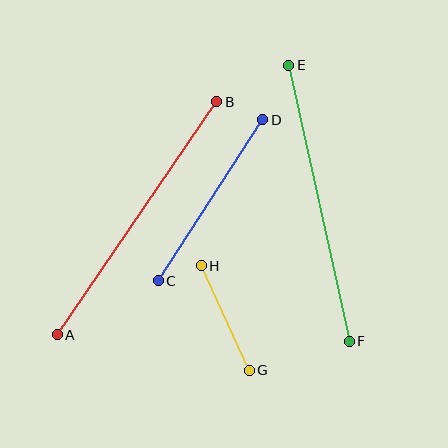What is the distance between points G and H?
The distance is approximately 115 pixels.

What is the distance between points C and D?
The distance is approximately 192 pixels.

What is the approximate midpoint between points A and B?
The midpoint is at approximately (137, 218) pixels.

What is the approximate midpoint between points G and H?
The midpoint is at approximately (225, 318) pixels.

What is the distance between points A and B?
The distance is approximately 282 pixels.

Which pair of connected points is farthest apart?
Points A and B are farthest apart.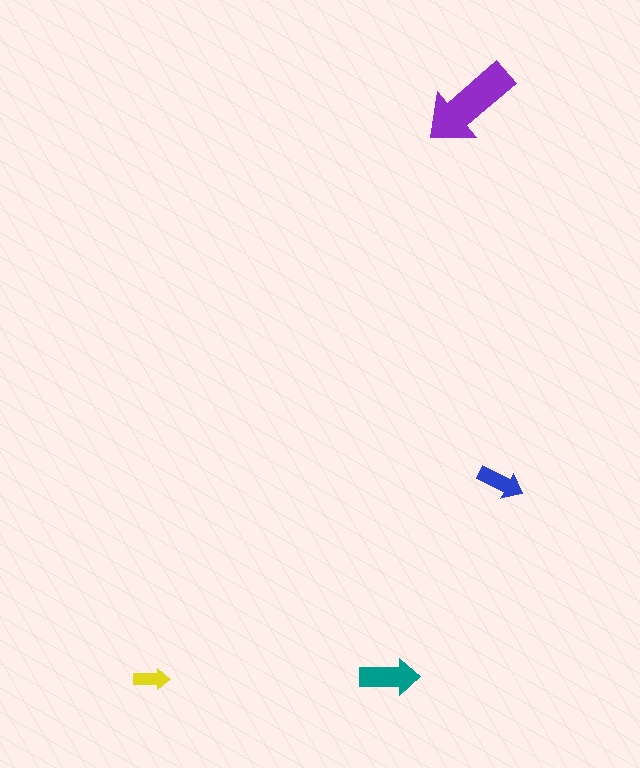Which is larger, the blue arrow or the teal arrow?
The teal one.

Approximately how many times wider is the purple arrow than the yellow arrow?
About 2.5 times wider.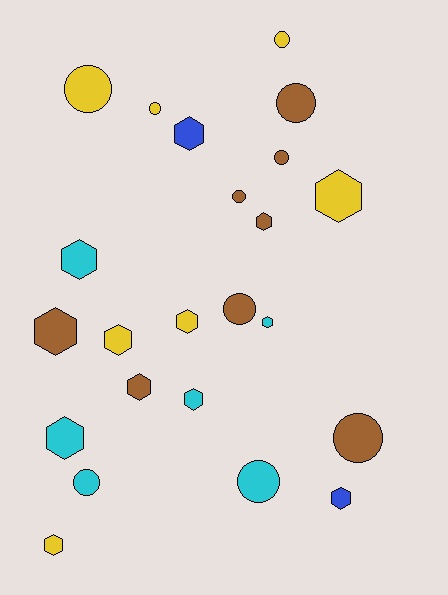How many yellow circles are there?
There are 3 yellow circles.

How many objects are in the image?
There are 23 objects.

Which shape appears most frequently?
Hexagon, with 13 objects.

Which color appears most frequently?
Brown, with 8 objects.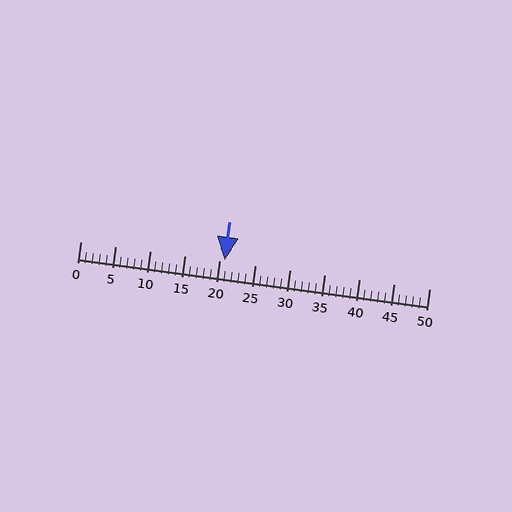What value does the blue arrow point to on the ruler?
The blue arrow points to approximately 21.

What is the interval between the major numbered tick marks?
The major tick marks are spaced 5 units apart.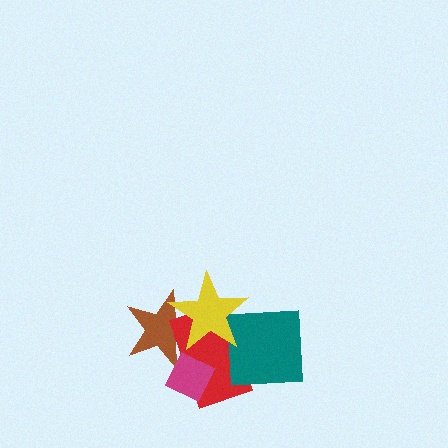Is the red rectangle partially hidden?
Yes, it is partially covered by another shape.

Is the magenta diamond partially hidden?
No, no other shape covers it.